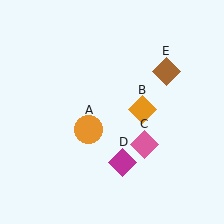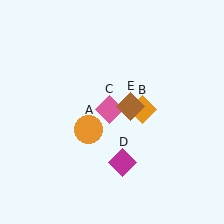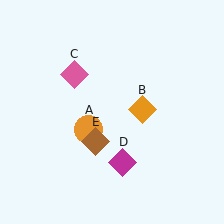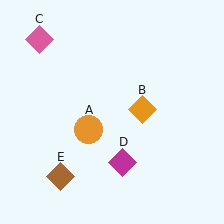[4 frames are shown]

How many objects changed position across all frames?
2 objects changed position: pink diamond (object C), brown diamond (object E).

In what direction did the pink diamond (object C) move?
The pink diamond (object C) moved up and to the left.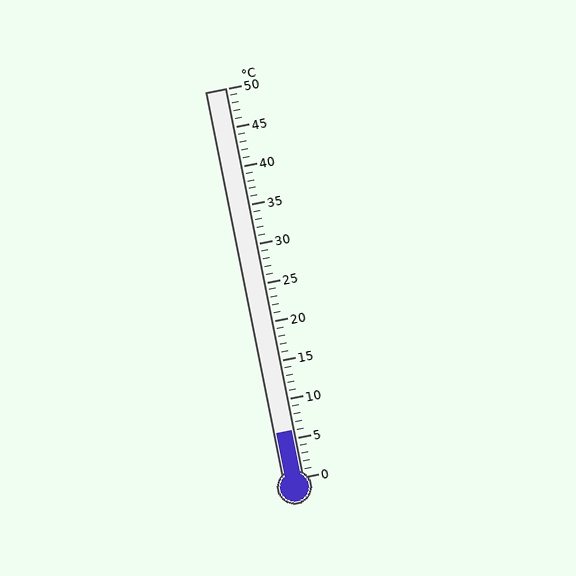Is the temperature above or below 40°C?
The temperature is below 40°C.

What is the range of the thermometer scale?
The thermometer scale ranges from 0°C to 50°C.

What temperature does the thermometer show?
The thermometer shows approximately 6°C.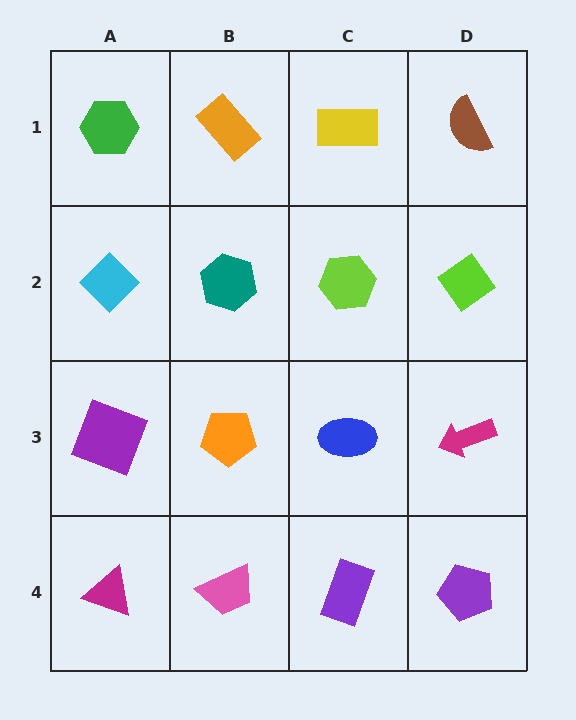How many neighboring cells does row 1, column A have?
2.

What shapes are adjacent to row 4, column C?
A blue ellipse (row 3, column C), a pink trapezoid (row 4, column B), a purple pentagon (row 4, column D).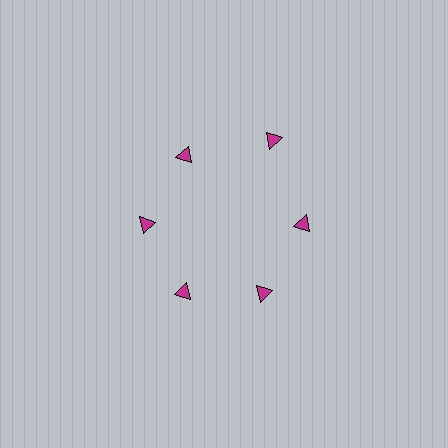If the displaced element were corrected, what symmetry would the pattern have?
It would have 6-fold rotational symmetry — the pattern would map onto itself every 60 degrees.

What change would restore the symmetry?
The symmetry would be restored by moving it inward, back onto the ring so that all 6 triangles sit at equal angles and equal distance from the center.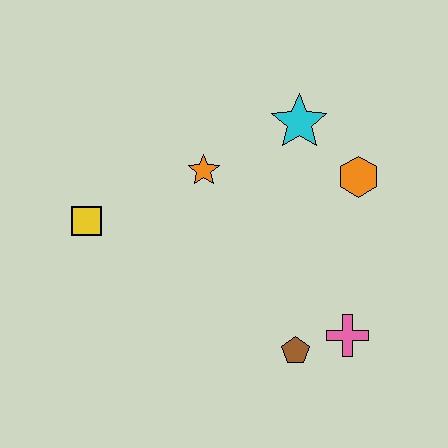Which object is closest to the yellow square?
The orange star is closest to the yellow square.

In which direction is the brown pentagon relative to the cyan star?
The brown pentagon is below the cyan star.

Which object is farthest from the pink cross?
The yellow square is farthest from the pink cross.